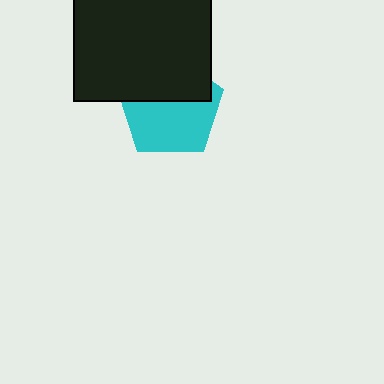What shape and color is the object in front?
The object in front is a black square.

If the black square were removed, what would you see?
You would see the complete cyan pentagon.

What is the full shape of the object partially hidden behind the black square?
The partially hidden object is a cyan pentagon.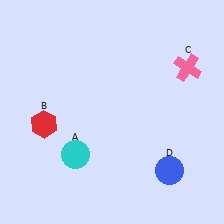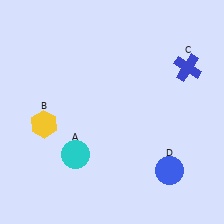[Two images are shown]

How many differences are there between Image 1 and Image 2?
There are 2 differences between the two images.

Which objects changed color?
B changed from red to yellow. C changed from pink to blue.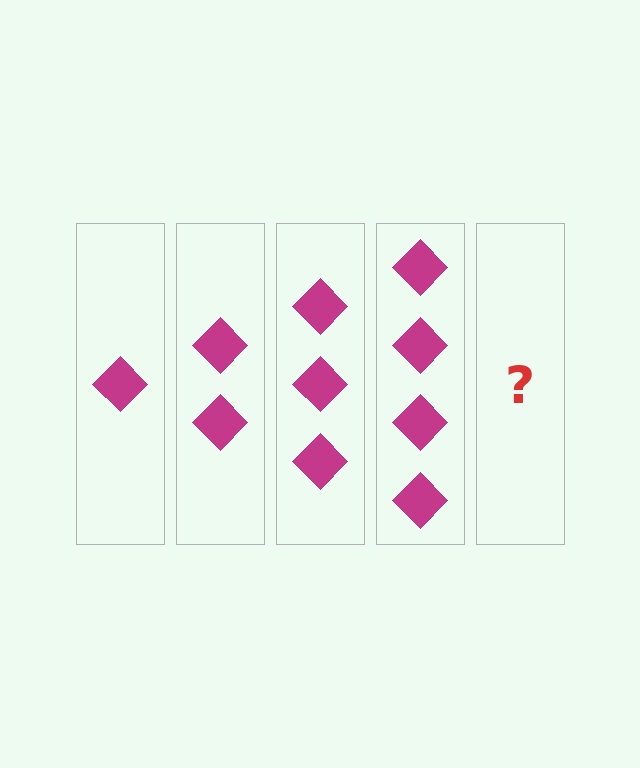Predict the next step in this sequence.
The next step is 5 diamonds.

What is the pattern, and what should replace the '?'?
The pattern is that each step adds one more diamond. The '?' should be 5 diamonds.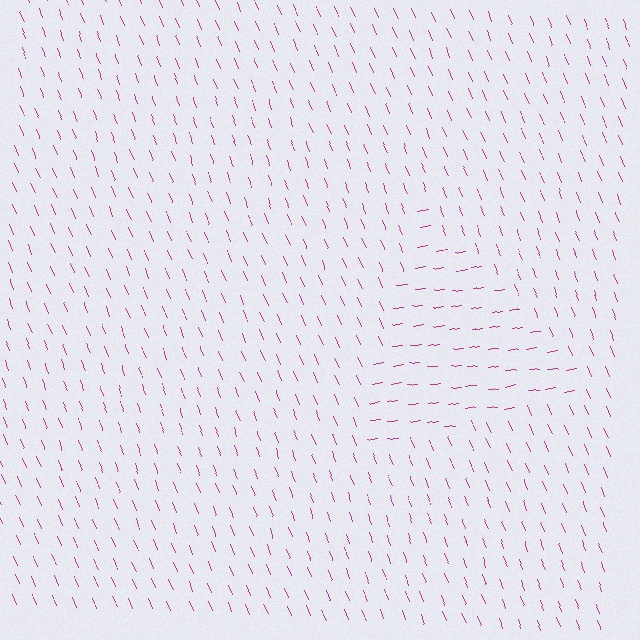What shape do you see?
I see a triangle.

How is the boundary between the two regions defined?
The boundary is defined purely by a change in line orientation (approximately 77 degrees difference). All lines are the same color and thickness.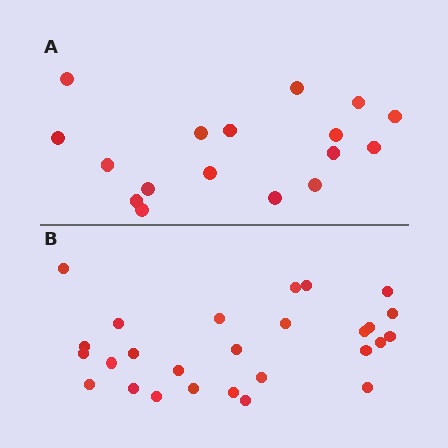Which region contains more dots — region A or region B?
Region B (the bottom region) has more dots.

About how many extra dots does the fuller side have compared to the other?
Region B has roughly 10 or so more dots than region A.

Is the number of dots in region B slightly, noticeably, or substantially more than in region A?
Region B has substantially more. The ratio is roughly 1.6 to 1.